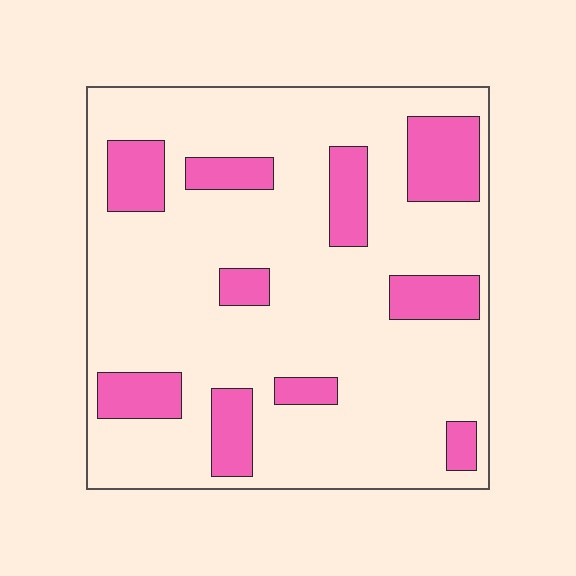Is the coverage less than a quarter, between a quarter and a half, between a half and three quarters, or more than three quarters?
Less than a quarter.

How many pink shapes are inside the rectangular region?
10.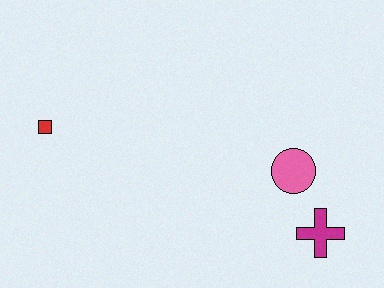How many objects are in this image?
There are 3 objects.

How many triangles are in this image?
There are no triangles.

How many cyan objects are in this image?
There are no cyan objects.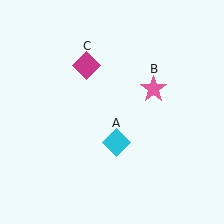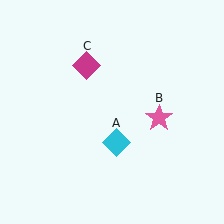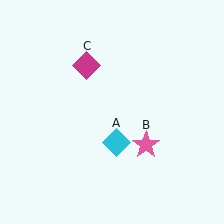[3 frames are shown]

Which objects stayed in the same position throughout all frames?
Cyan diamond (object A) and magenta diamond (object C) remained stationary.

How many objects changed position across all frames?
1 object changed position: pink star (object B).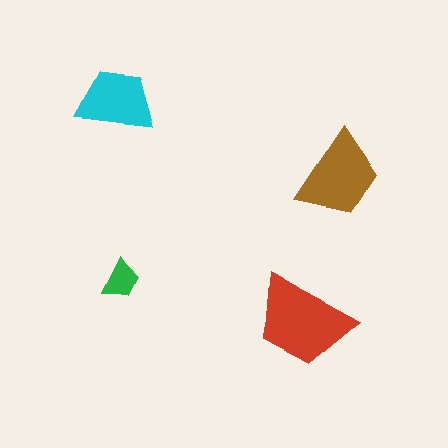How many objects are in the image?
There are 4 objects in the image.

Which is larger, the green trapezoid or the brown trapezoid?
The brown one.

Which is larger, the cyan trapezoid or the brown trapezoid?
The brown one.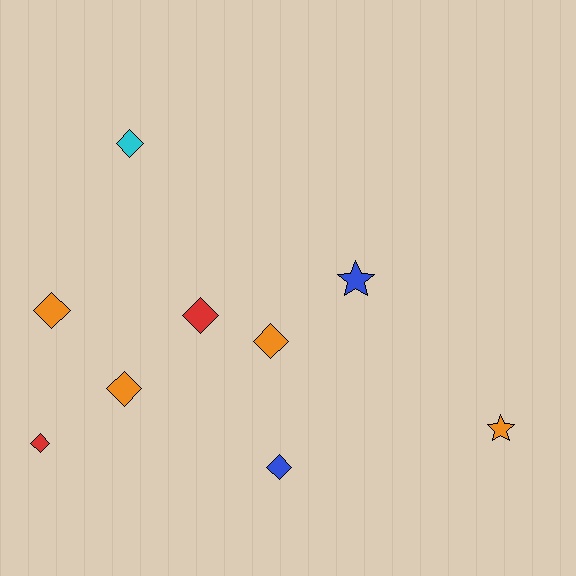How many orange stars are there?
There is 1 orange star.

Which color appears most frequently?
Orange, with 4 objects.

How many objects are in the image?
There are 9 objects.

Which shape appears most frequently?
Diamond, with 7 objects.